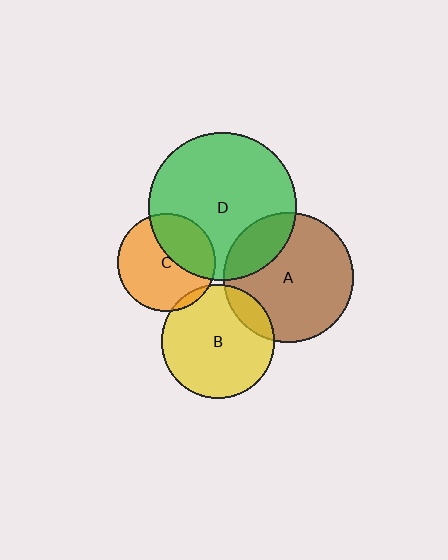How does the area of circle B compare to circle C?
Approximately 1.3 times.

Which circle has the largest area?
Circle D (green).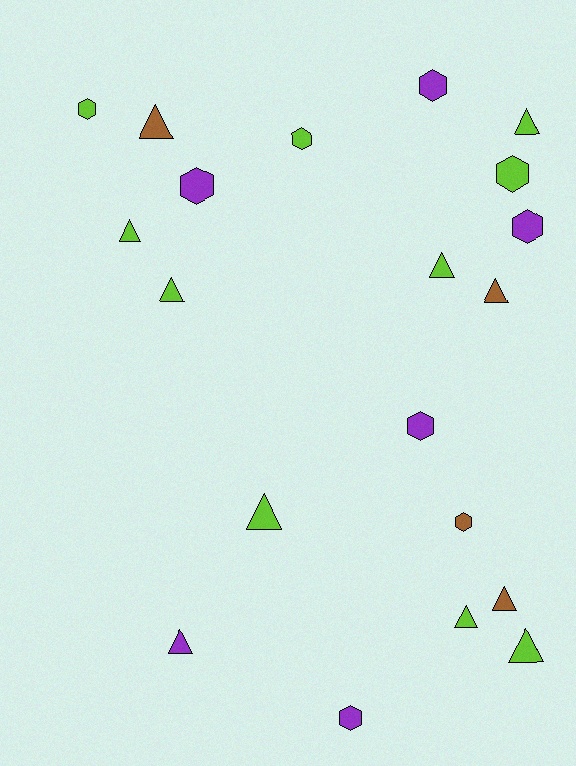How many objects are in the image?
There are 20 objects.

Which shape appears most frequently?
Triangle, with 11 objects.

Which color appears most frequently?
Lime, with 10 objects.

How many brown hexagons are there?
There is 1 brown hexagon.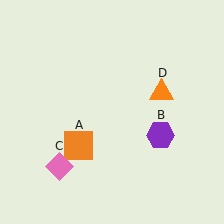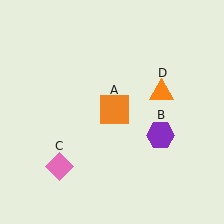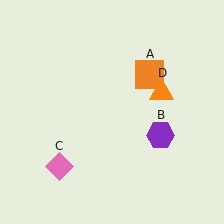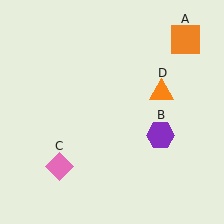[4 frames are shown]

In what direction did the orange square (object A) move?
The orange square (object A) moved up and to the right.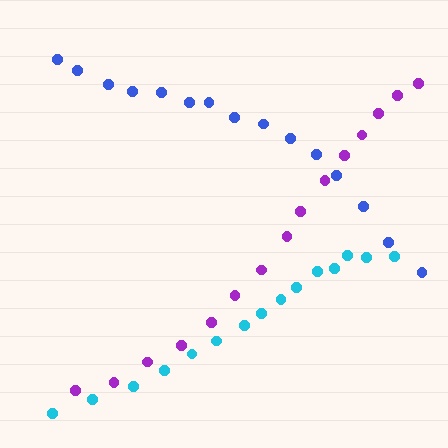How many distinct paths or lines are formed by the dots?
There are 3 distinct paths.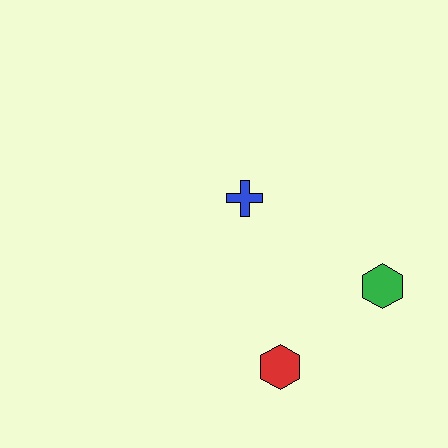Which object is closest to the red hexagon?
The green hexagon is closest to the red hexagon.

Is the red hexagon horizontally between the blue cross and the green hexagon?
Yes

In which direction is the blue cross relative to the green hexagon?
The blue cross is to the left of the green hexagon.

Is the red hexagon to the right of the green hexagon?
No